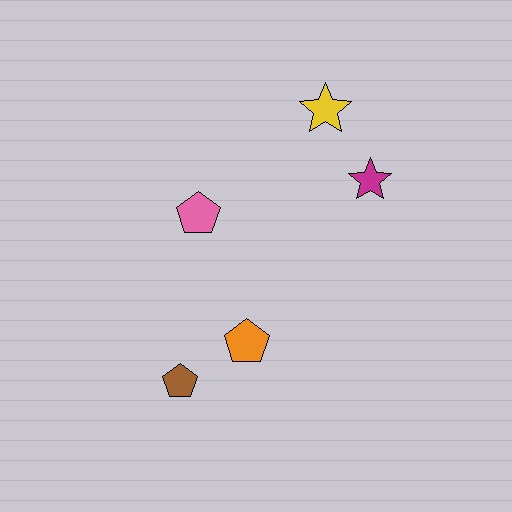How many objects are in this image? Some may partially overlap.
There are 5 objects.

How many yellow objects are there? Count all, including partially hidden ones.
There is 1 yellow object.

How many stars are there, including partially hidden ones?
There are 2 stars.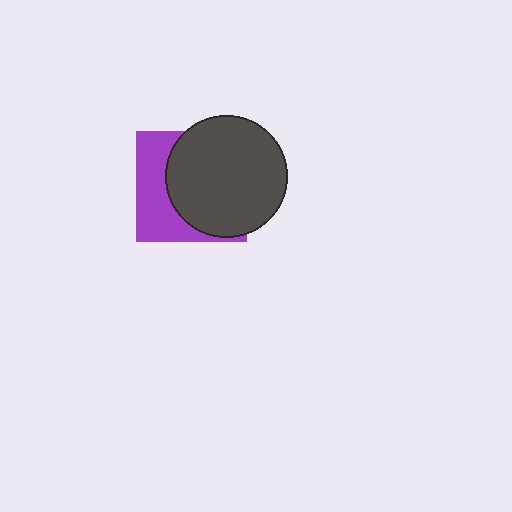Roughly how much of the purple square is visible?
A small part of it is visible (roughly 38%).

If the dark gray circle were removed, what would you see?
You would see the complete purple square.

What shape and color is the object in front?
The object in front is a dark gray circle.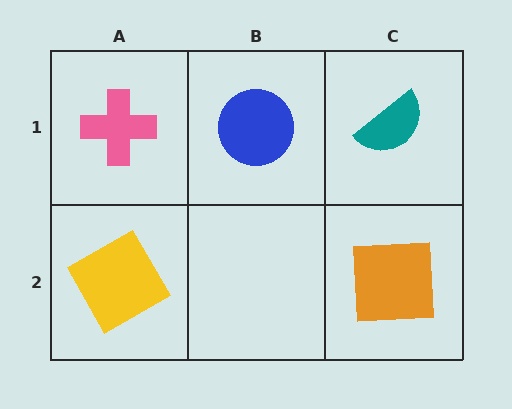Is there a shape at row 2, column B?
No, that cell is empty.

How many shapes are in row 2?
2 shapes.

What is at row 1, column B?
A blue circle.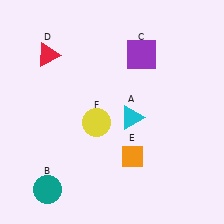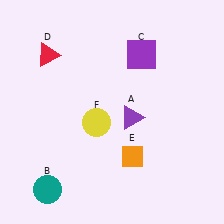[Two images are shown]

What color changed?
The triangle (A) changed from cyan in Image 1 to purple in Image 2.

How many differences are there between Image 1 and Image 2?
There is 1 difference between the two images.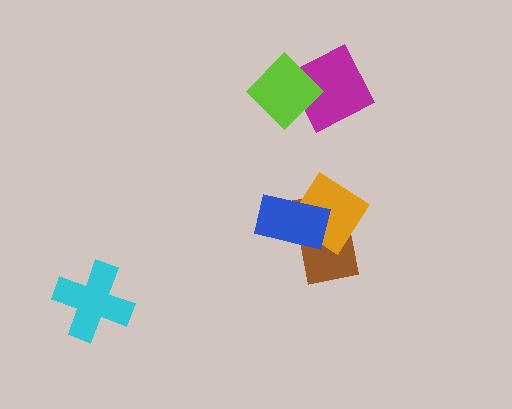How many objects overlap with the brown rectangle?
2 objects overlap with the brown rectangle.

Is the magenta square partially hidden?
Yes, it is partially covered by another shape.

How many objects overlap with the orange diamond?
2 objects overlap with the orange diamond.